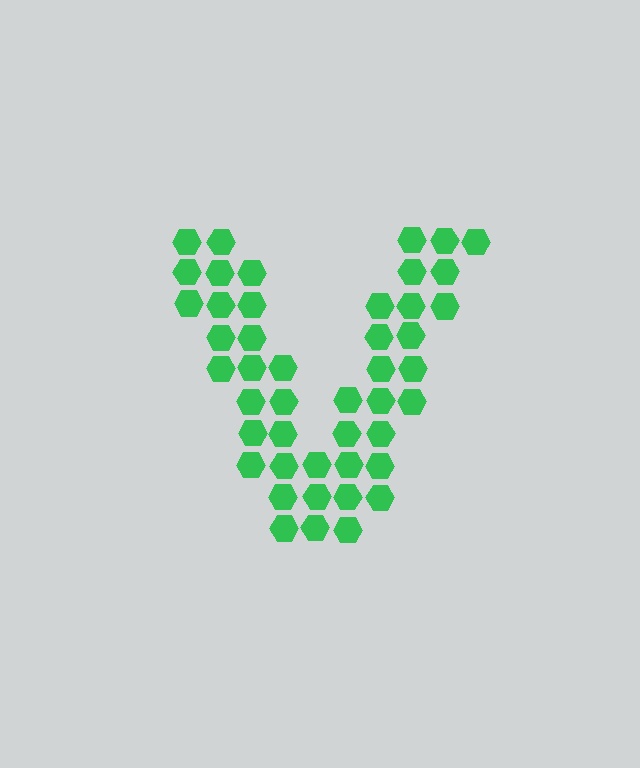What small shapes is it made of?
It is made of small hexagons.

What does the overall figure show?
The overall figure shows the letter V.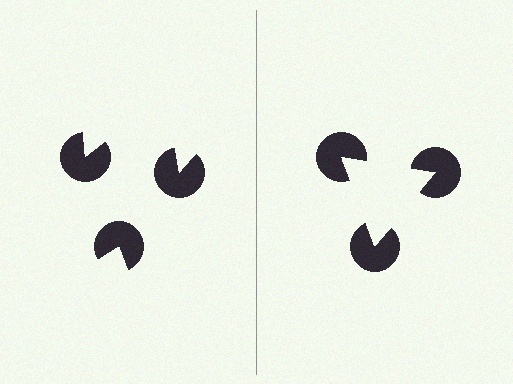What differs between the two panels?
The pac-man discs are positioned identically on both sides; only the wedge orientations differ. On the right they align to a triangle; on the left they are misaligned.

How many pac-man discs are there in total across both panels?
6 — 3 on each side.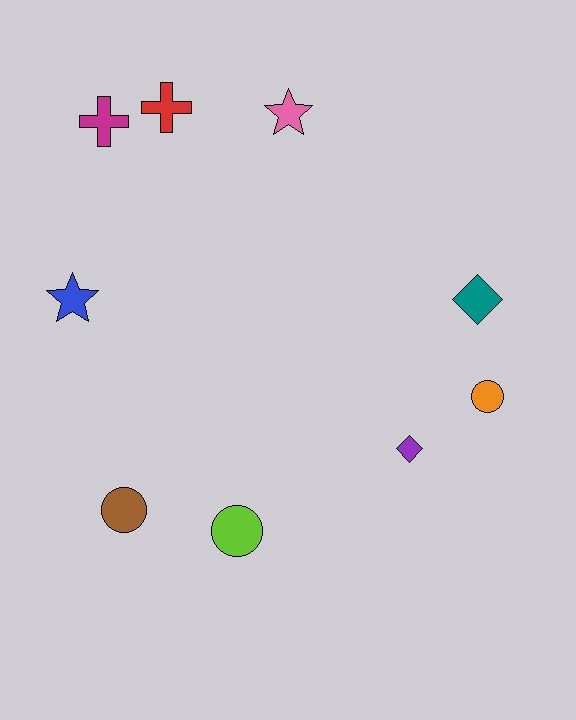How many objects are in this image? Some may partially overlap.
There are 9 objects.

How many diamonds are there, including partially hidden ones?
There are 2 diamonds.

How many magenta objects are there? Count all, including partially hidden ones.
There is 1 magenta object.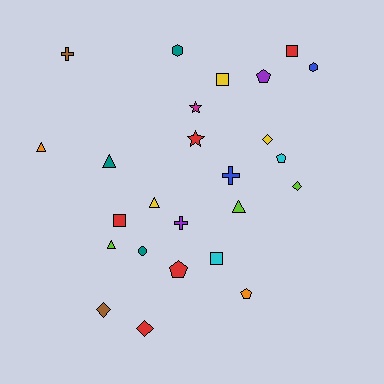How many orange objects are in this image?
There are 2 orange objects.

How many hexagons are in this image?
There are 2 hexagons.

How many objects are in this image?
There are 25 objects.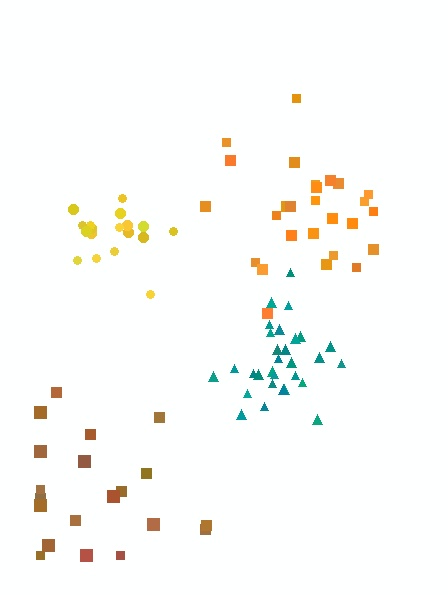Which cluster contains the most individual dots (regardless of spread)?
Teal (30).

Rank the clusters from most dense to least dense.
teal, yellow, orange, brown.